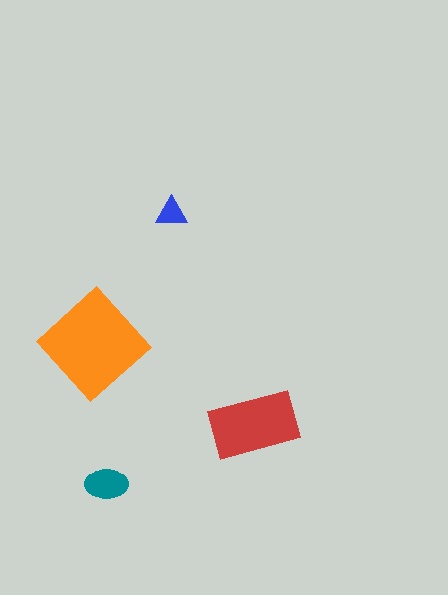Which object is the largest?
The orange diamond.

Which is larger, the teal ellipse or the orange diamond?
The orange diamond.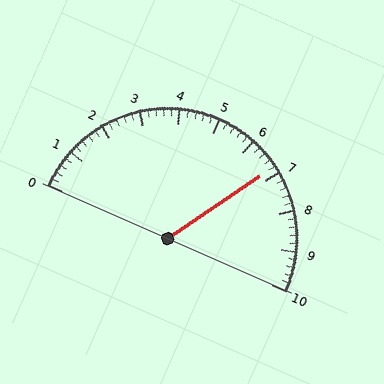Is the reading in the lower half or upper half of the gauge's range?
The reading is in the upper half of the range (0 to 10).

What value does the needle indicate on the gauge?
The needle indicates approximately 6.8.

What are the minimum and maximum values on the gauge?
The gauge ranges from 0 to 10.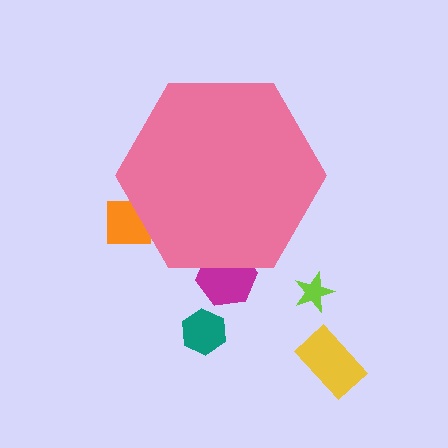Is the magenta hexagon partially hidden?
Yes, the magenta hexagon is partially hidden behind the pink hexagon.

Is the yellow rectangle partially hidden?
No, the yellow rectangle is fully visible.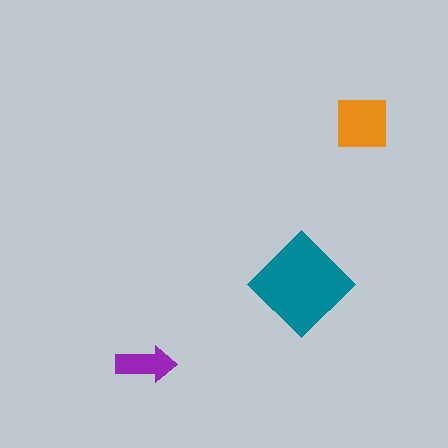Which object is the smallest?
The purple arrow.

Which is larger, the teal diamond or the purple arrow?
The teal diamond.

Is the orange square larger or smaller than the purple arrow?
Larger.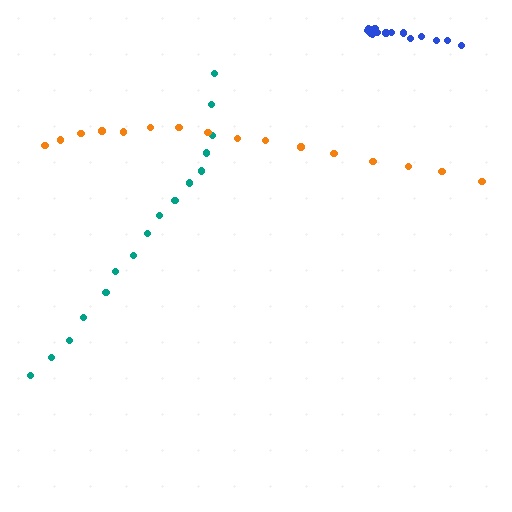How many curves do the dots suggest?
There are 3 distinct paths.